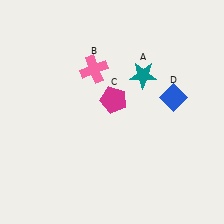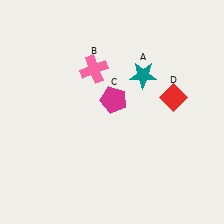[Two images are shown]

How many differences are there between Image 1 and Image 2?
There is 1 difference between the two images.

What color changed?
The diamond (D) changed from blue in Image 1 to red in Image 2.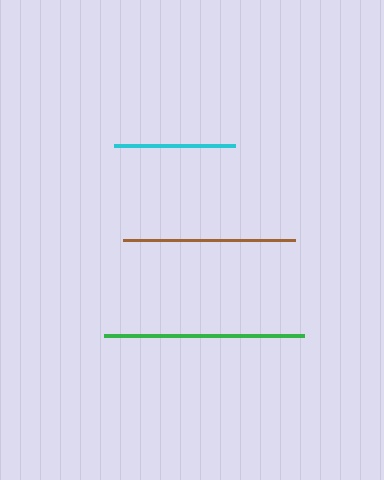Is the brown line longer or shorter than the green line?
The green line is longer than the brown line.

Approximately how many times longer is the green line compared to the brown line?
The green line is approximately 1.2 times the length of the brown line.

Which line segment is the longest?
The green line is the longest at approximately 201 pixels.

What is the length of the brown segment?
The brown segment is approximately 172 pixels long.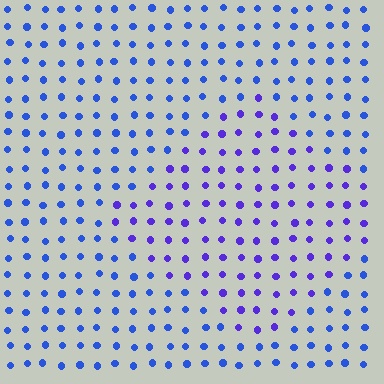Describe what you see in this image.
The image is filled with small blue elements in a uniform arrangement. A diamond-shaped region is visible where the elements are tinted to a slightly different hue, forming a subtle color boundary.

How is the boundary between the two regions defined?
The boundary is defined purely by a slight shift in hue (about 31 degrees). Spacing, size, and orientation are identical on both sides.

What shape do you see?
I see a diamond.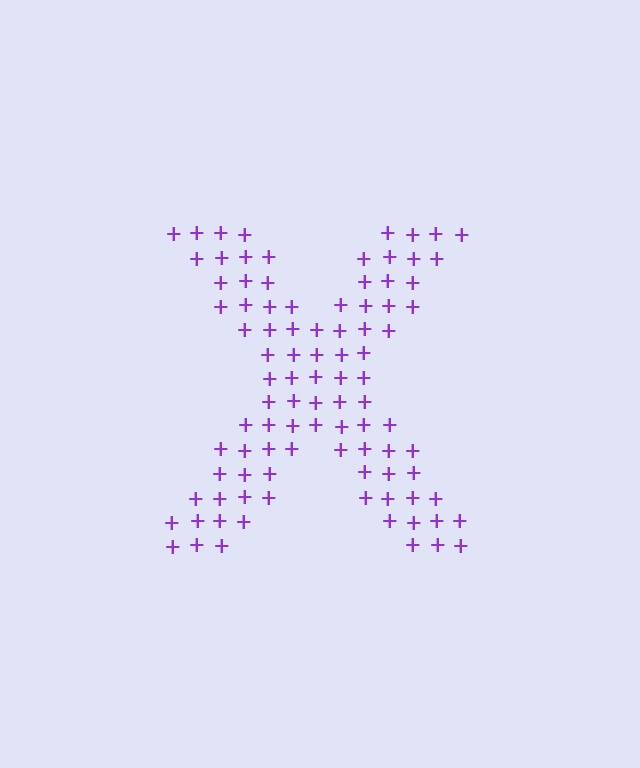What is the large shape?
The large shape is the letter X.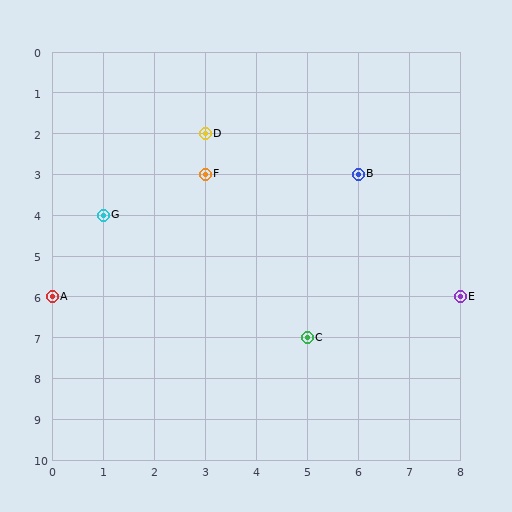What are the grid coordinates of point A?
Point A is at grid coordinates (0, 6).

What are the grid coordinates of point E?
Point E is at grid coordinates (8, 6).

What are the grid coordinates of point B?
Point B is at grid coordinates (6, 3).